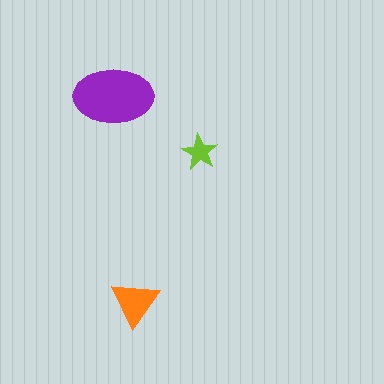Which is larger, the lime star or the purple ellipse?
The purple ellipse.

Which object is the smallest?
The lime star.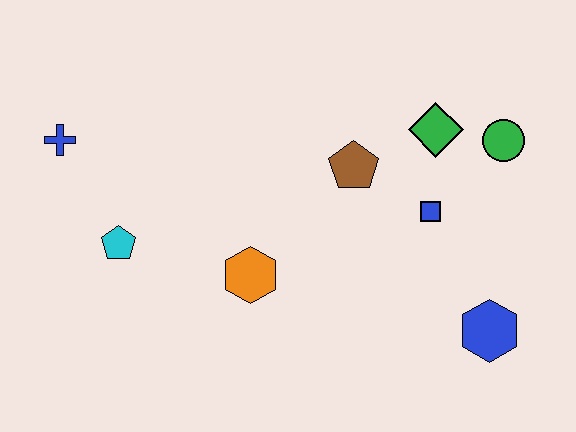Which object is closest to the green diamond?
The green circle is closest to the green diamond.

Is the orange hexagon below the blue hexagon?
No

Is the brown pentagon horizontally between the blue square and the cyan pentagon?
Yes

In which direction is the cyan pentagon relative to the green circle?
The cyan pentagon is to the left of the green circle.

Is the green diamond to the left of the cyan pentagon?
No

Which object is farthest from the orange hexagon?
The green circle is farthest from the orange hexagon.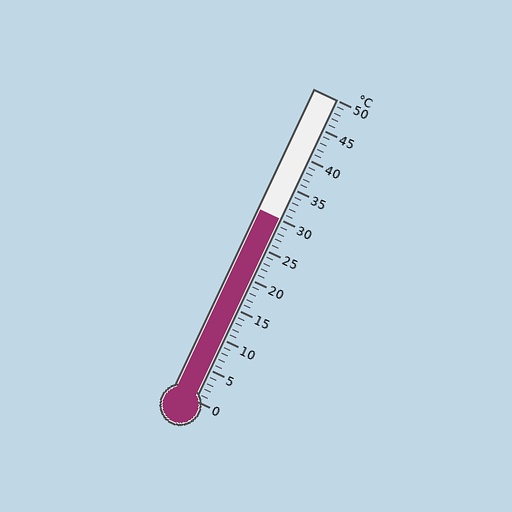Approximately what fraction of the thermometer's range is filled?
The thermometer is filled to approximately 60% of its range.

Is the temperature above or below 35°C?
The temperature is below 35°C.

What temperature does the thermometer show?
The thermometer shows approximately 30°C.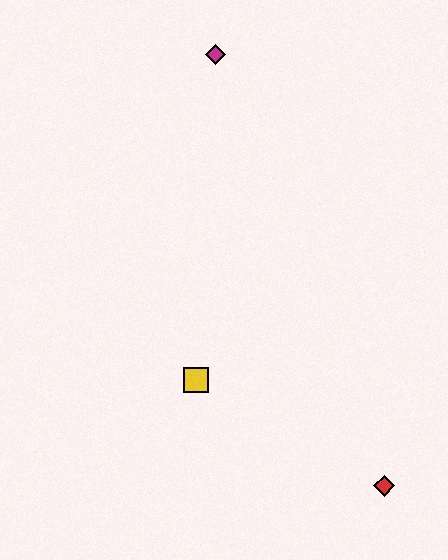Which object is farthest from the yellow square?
The magenta diamond is farthest from the yellow square.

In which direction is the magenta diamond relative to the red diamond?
The magenta diamond is above the red diamond.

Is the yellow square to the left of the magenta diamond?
Yes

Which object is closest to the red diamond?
The yellow square is closest to the red diamond.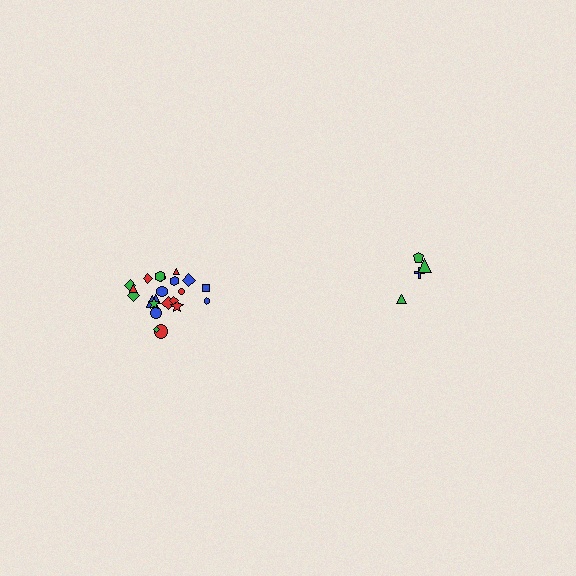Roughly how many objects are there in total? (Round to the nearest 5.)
Roughly 25 objects in total.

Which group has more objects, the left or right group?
The left group.